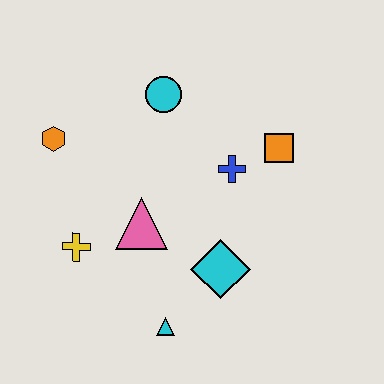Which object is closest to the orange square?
The blue cross is closest to the orange square.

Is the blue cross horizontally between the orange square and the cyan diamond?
Yes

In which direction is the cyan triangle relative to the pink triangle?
The cyan triangle is below the pink triangle.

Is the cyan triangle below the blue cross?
Yes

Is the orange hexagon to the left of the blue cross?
Yes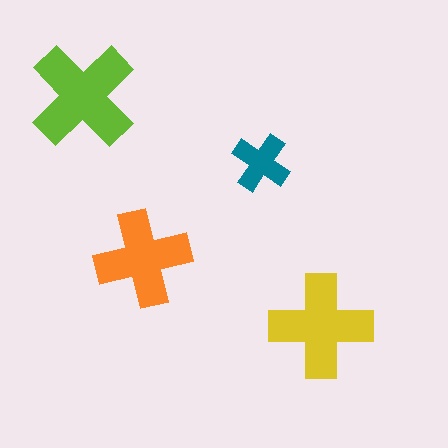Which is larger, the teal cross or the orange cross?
The orange one.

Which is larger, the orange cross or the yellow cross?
The yellow one.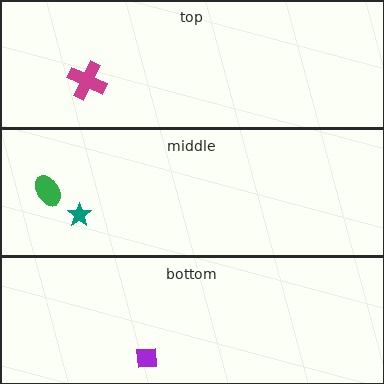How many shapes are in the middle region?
2.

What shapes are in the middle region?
The teal star, the green ellipse.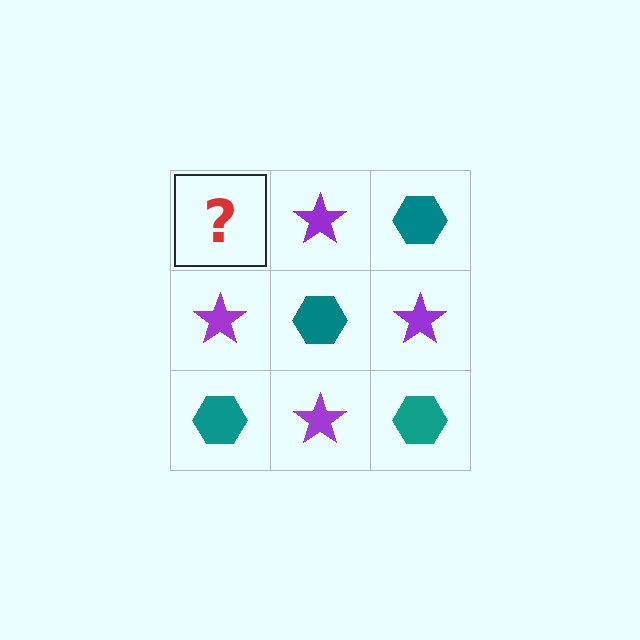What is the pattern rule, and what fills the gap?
The rule is that it alternates teal hexagon and purple star in a checkerboard pattern. The gap should be filled with a teal hexagon.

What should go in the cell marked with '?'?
The missing cell should contain a teal hexagon.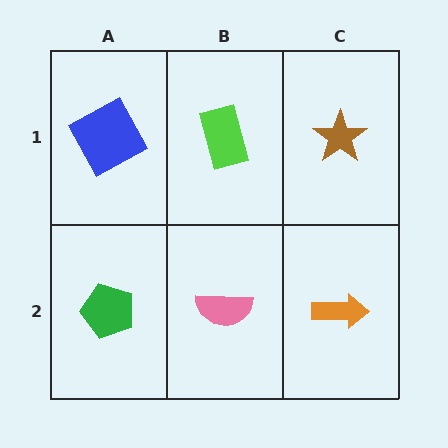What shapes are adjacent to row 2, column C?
A brown star (row 1, column C), a pink semicircle (row 2, column B).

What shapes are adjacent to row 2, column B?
A lime rectangle (row 1, column B), a green pentagon (row 2, column A), an orange arrow (row 2, column C).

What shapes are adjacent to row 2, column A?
A blue square (row 1, column A), a pink semicircle (row 2, column B).